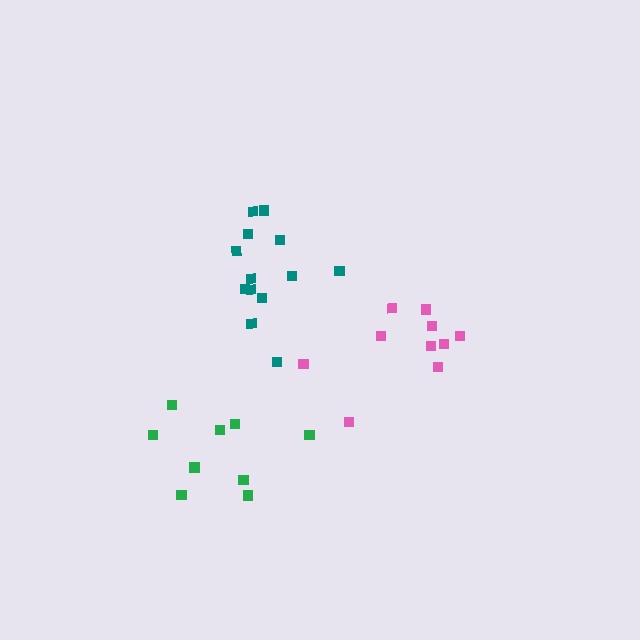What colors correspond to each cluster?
The clusters are colored: green, teal, pink.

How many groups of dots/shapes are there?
There are 3 groups.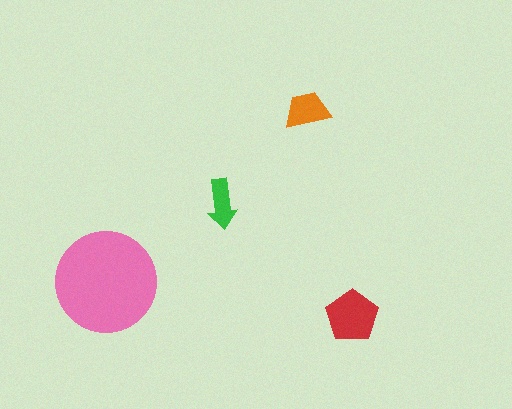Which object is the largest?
The pink circle.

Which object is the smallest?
The green arrow.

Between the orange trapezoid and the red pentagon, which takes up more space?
The red pentagon.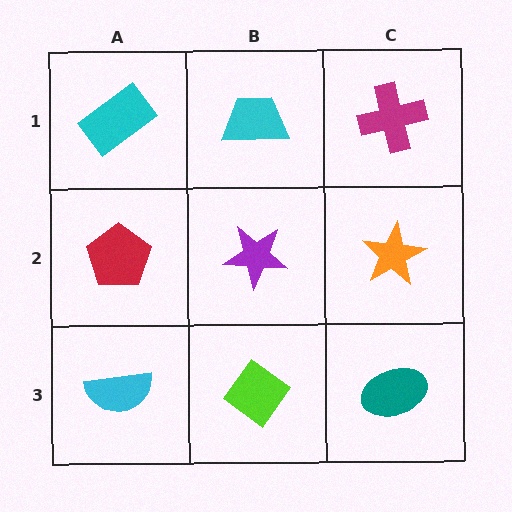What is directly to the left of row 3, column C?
A lime diamond.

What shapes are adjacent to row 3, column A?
A red pentagon (row 2, column A), a lime diamond (row 3, column B).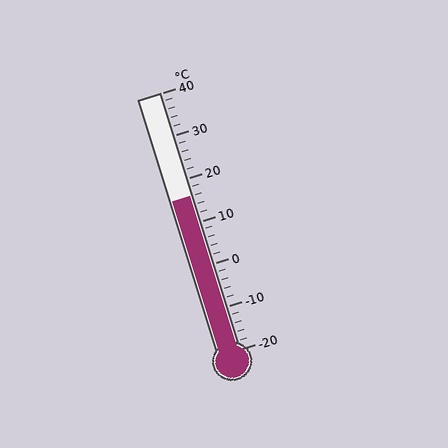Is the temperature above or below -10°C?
The temperature is above -10°C.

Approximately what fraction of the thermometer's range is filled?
The thermometer is filled to approximately 60% of its range.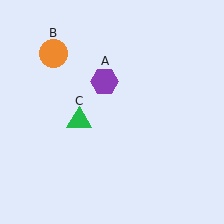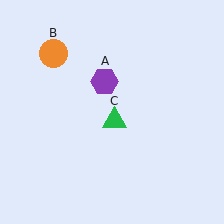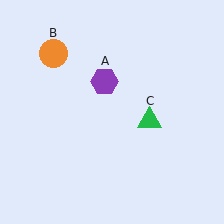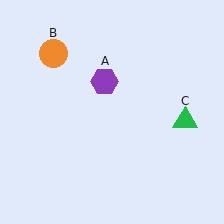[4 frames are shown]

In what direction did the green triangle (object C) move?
The green triangle (object C) moved right.